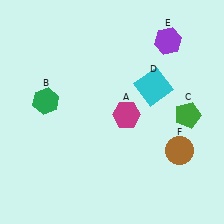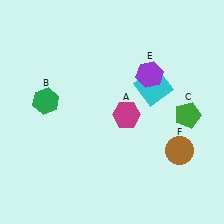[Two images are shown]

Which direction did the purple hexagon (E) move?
The purple hexagon (E) moved down.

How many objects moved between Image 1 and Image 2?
1 object moved between the two images.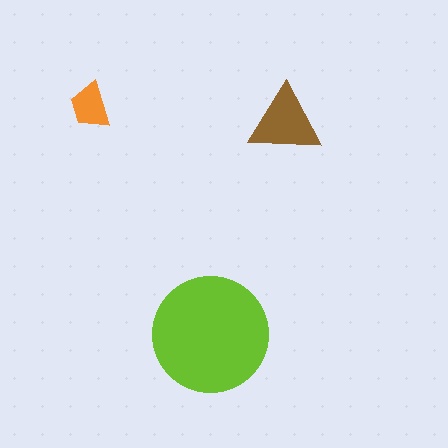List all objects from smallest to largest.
The orange trapezoid, the brown triangle, the lime circle.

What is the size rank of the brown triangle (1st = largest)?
2nd.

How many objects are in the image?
There are 3 objects in the image.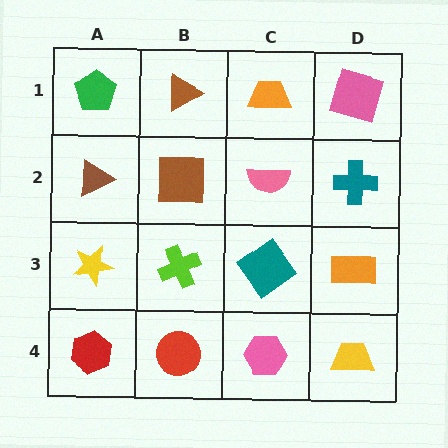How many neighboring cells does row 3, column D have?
3.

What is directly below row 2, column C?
A teal diamond.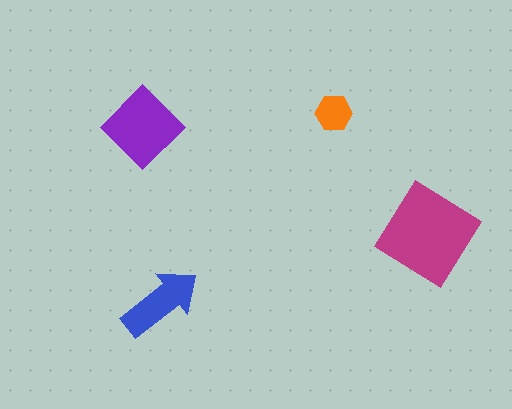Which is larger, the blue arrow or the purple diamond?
The purple diamond.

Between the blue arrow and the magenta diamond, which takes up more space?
The magenta diamond.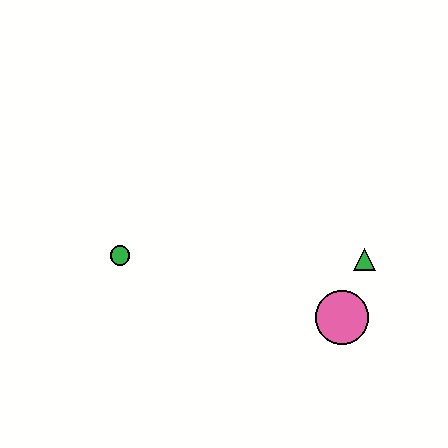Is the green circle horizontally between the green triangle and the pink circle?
No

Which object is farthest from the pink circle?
The green circle is farthest from the pink circle.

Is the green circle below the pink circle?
No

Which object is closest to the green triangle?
The pink circle is closest to the green triangle.